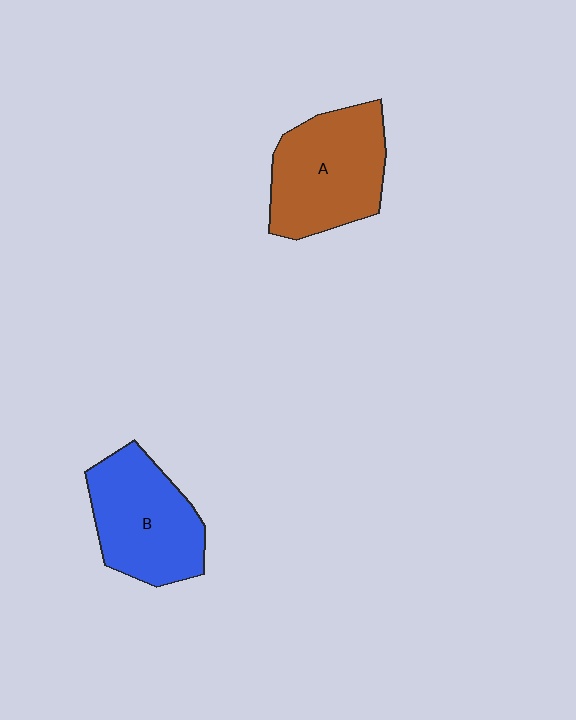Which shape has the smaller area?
Shape B (blue).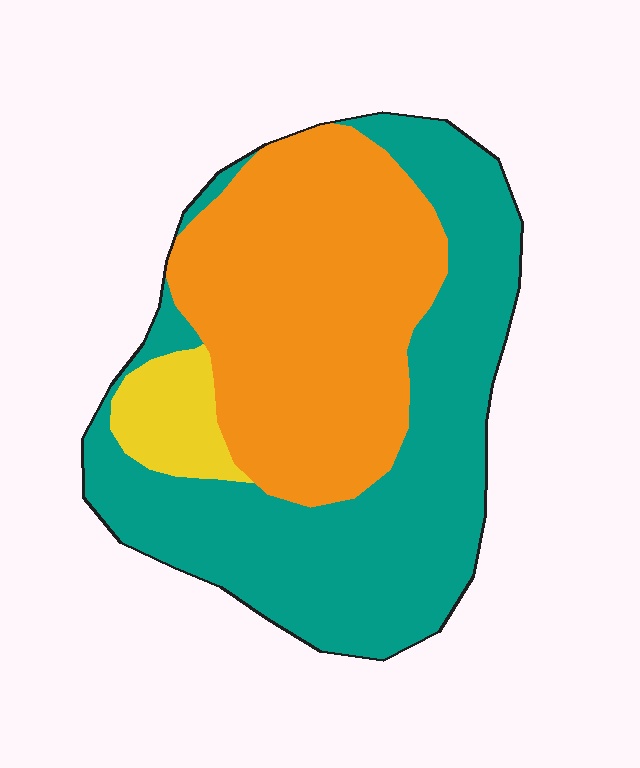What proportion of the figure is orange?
Orange covers about 45% of the figure.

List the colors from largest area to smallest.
From largest to smallest: teal, orange, yellow.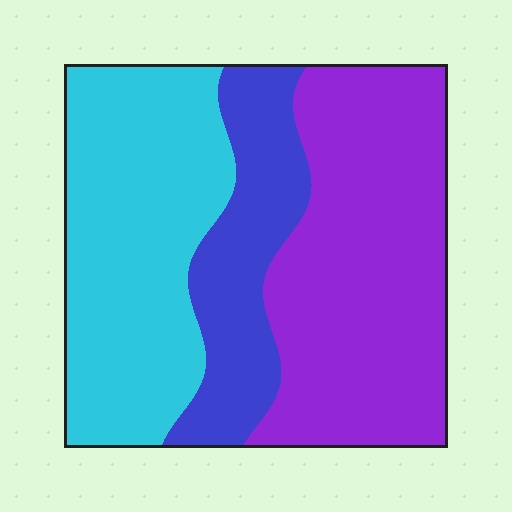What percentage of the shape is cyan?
Cyan takes up about three eighths (3/8) of the shape.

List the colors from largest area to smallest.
From largest to smallest: purple, cyan, blue.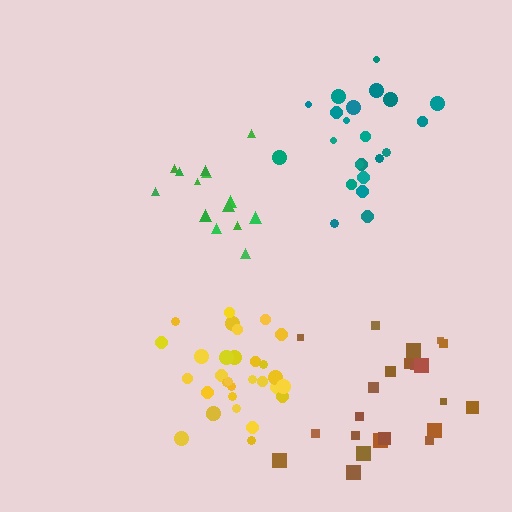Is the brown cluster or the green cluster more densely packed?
Green.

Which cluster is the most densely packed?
Yellow.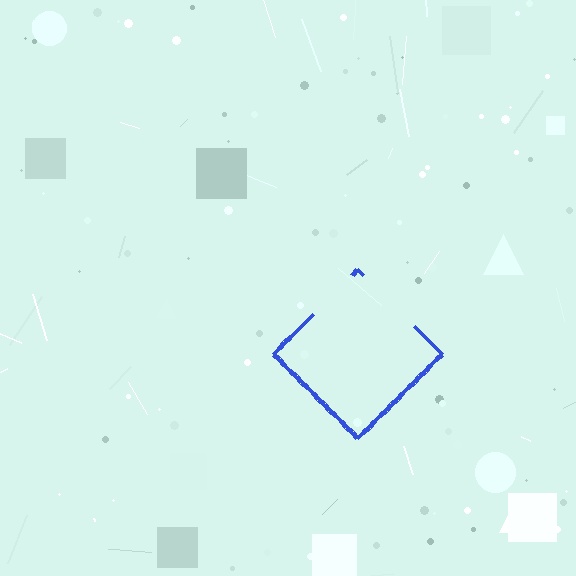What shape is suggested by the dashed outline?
The dashed outline suggests a diamond.